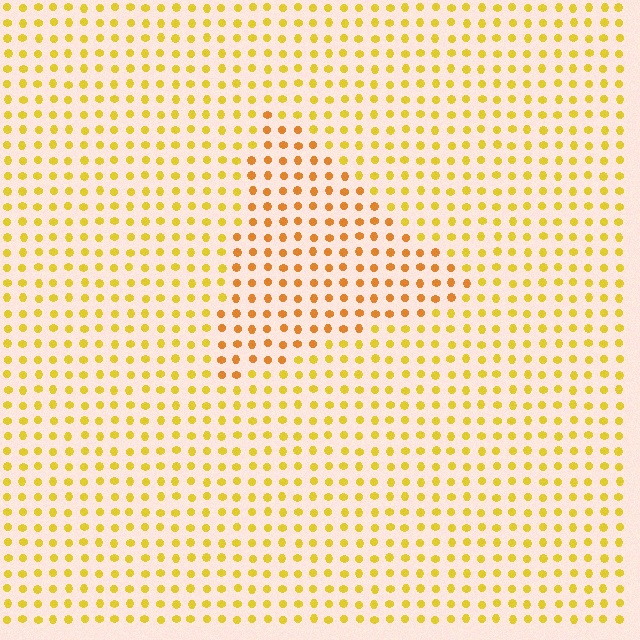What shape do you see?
I see a triangle.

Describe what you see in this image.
The image is filled with small yellow elements in a uniform arrangement. A triangle-shaped region is visible where the elements are tinted to a slightly different hue, forming a subtle color boundary.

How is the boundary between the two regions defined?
The boundary is defined purely by a slight shift in hue (about 25 degrees). Spacing, size, and orientation are identical on both sides.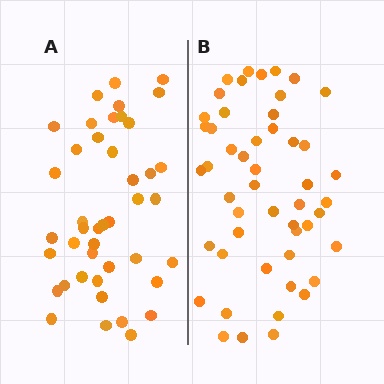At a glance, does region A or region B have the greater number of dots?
Region B (the right region) has more dots.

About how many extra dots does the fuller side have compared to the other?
Region B has roughly 8 or so more dots than region A.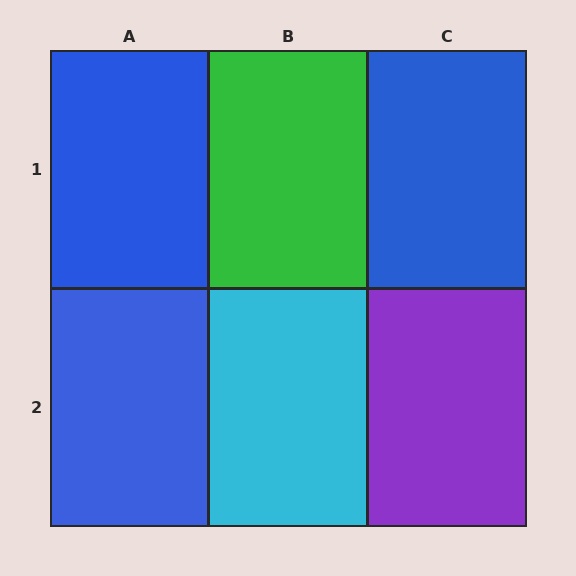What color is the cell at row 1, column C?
Blue.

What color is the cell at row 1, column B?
Green.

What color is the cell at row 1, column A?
Blue.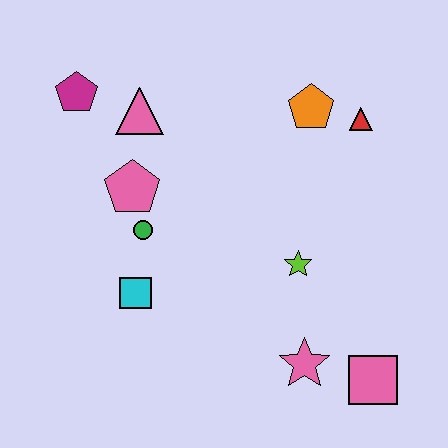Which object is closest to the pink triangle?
The magenta pentagon is closest to the pink triangle.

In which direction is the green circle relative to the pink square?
The green circle is to the left of the pink square.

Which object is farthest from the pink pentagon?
The pink square is farthest from the pink pentagon.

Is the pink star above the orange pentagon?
No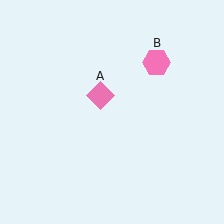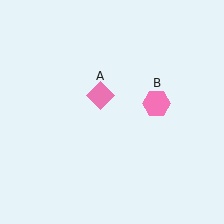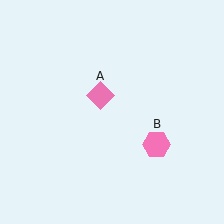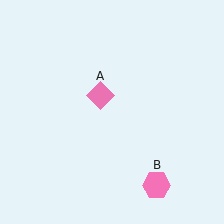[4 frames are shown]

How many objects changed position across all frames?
1 object changed position: pink hexagon (object B).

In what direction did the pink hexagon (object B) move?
The pink hexagon (object B) moved down.